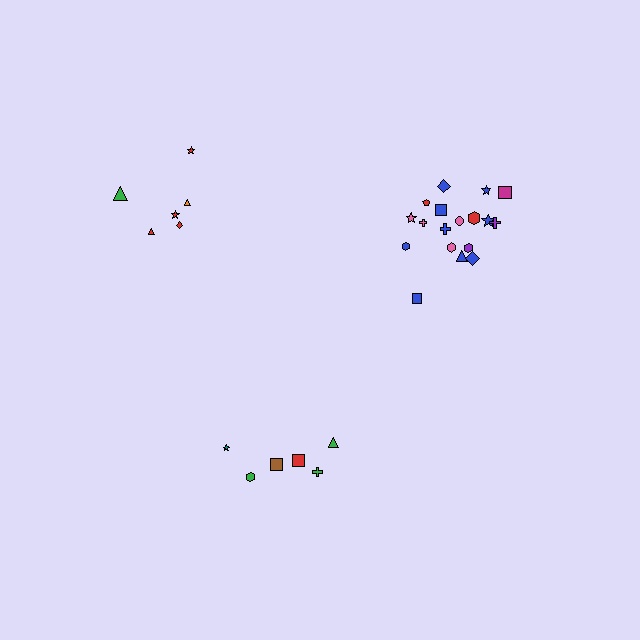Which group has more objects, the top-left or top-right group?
The top-right group.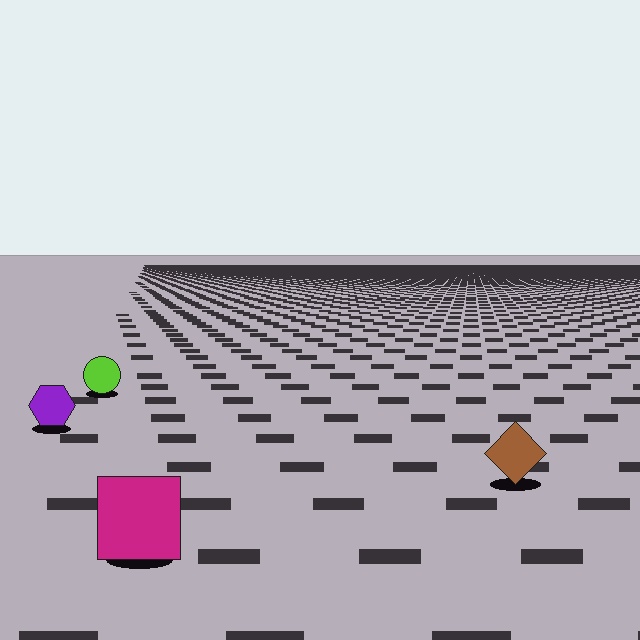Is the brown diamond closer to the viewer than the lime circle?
Yes. The brown diamond is closer — you can tell from the texture gradient: the ground texture is coarser near it.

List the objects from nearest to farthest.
From nearest to farthest: the magenta square, the brown diamond, the purple hexagon, the lime circle.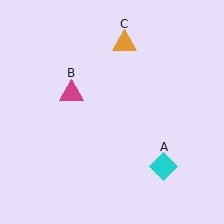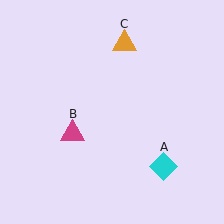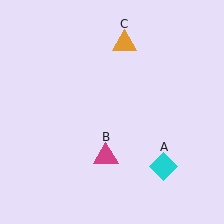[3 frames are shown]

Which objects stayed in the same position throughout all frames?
Cyan diamond (object A) and orange triangle (object C) remained stationary.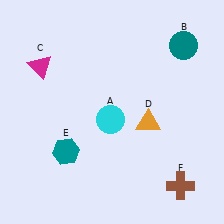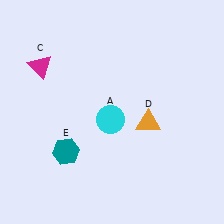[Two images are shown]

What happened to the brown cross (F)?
The brown cross (F) was removed in Image 2. It was in the bottom-right area of Image 1.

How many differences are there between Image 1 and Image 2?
There are 2 differences between the two images.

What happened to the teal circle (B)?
The teal circle (B) was removed in Image 2. It was in the top-right area of Image 1.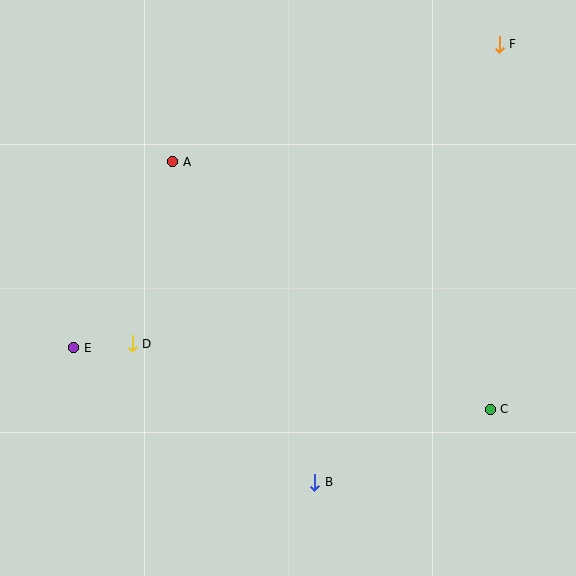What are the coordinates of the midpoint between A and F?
The midpoint between A and F is at (336, 103).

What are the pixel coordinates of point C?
Point C is at (490, 409).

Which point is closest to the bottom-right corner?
Point C is closest to the bottom-right corner.